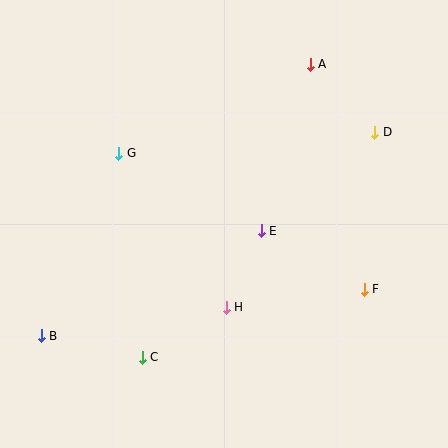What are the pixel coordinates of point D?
Point D is at (375, 132).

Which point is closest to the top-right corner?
Point D is closest to the top-right corner.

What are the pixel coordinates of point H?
Point H is at (226, 307).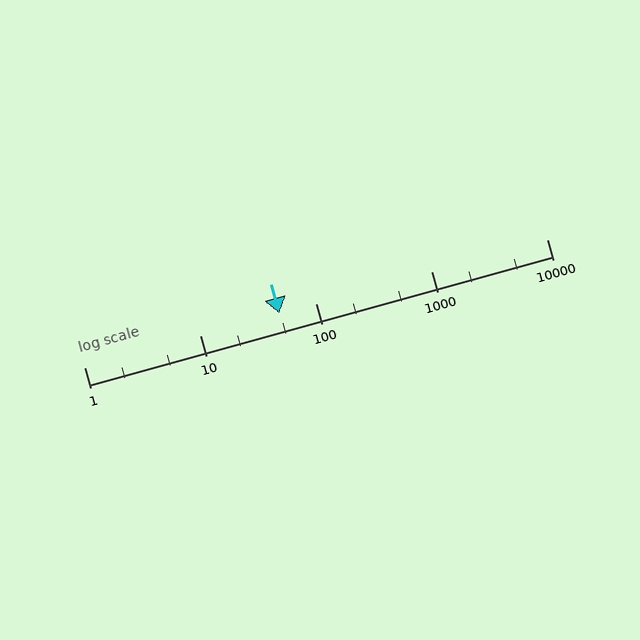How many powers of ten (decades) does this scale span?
The scale spans 4 decades, from 1 to 10000.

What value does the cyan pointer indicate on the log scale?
The pointer indicates approximately 49.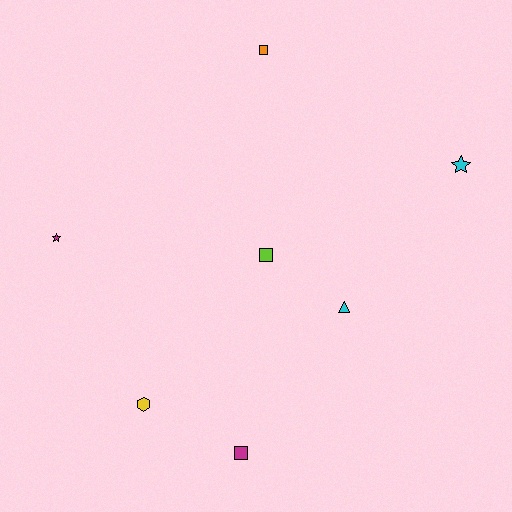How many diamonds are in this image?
There are no diamonds.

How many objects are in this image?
There are 7 objects.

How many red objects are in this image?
There are no red objects.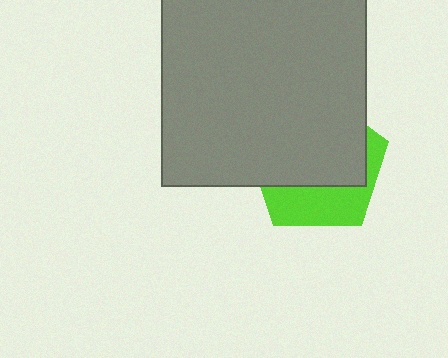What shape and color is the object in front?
The object in front is a gray square.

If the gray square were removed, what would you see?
You would see the complete lime pentagon.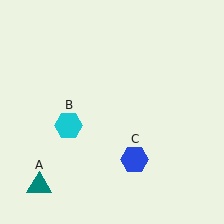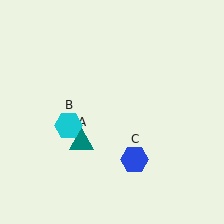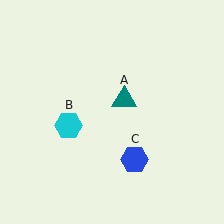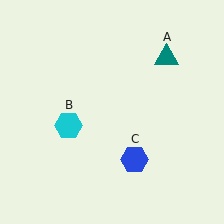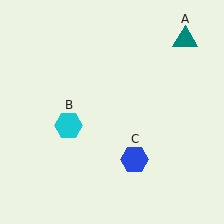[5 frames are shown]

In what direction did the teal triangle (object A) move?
The teal triangle (object A) moved up and to the right.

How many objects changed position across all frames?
1 object changed position: teal triangle (object A).